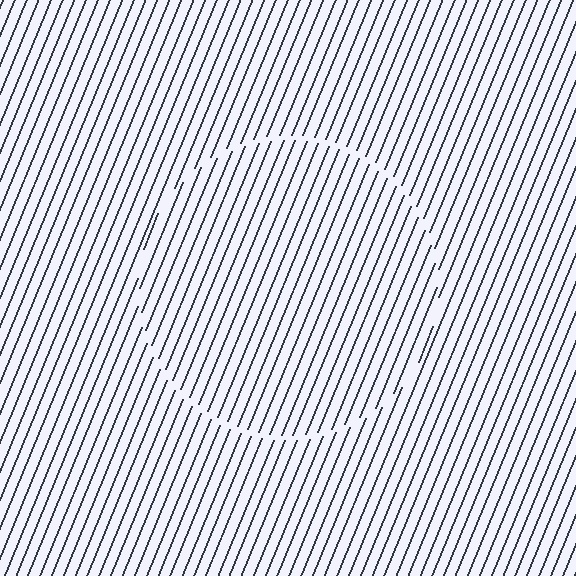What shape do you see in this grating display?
An illusory circle. The interior of the shape contains the same grating, shifted by half a period — the contour is defined by the phase discontinuity where line-ends from the inner and outer gratings abut.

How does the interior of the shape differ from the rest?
The interior of the shape contains the same grating, shifted by half a period — the contour is defined by the phase discontinuity where line-ends from the inner and outer gratings abut.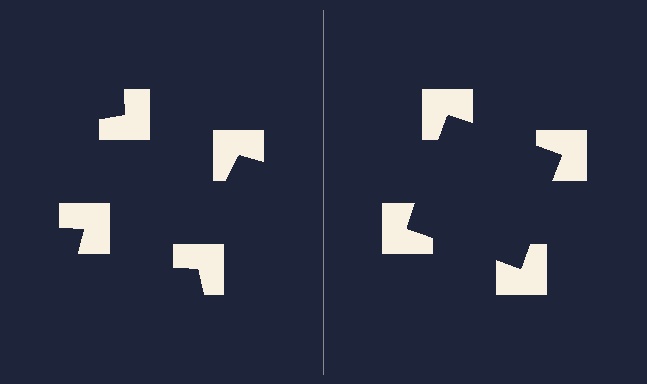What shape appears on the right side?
An illusory square.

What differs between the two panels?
The notched squares are positioned identically on both sides; only the wedge orientations differ. On the right they align to a square; on the left they are misaligned.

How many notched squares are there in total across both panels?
8 — 4 on each side.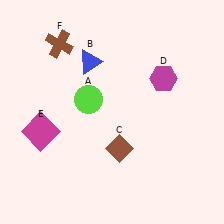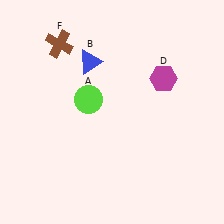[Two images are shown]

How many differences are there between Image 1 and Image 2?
There are 2 differences between the two images.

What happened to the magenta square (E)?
The magenta square (E) was removed in Image 2. It was in the bottom-left area of Image 1.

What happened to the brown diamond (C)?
The brown diamond (C) was removed in Image 2. It was in the bottom-right area of Image 1.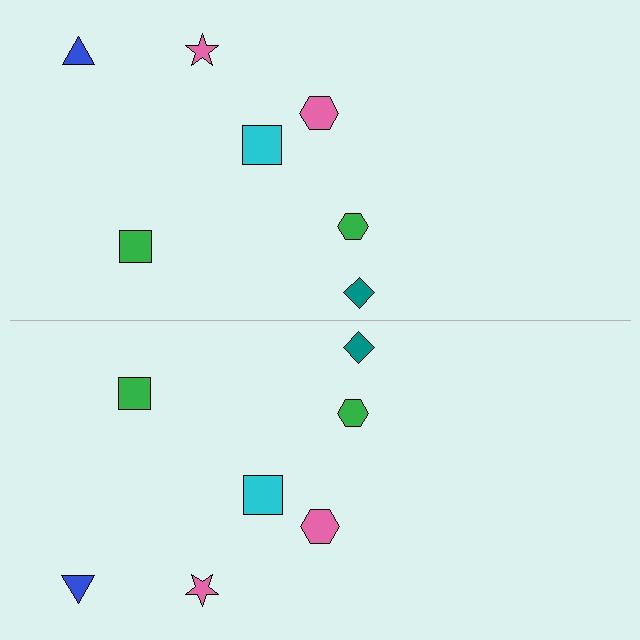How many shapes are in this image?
There are 14 shapes in this image.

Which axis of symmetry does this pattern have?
The pattern has a horizontal axis of symmetry running through the center of the image.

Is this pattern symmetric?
Yes, this pattern has bilateral (reflection) symmetry.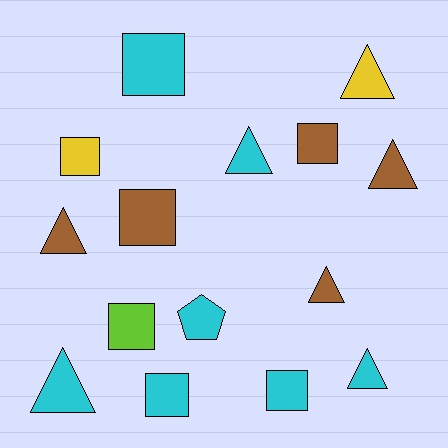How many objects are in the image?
There are 15 objects.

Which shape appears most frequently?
Triangle, with 7 objects.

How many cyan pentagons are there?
There is 1 cyan pentagon.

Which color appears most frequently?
Cyan, with 7 objects.